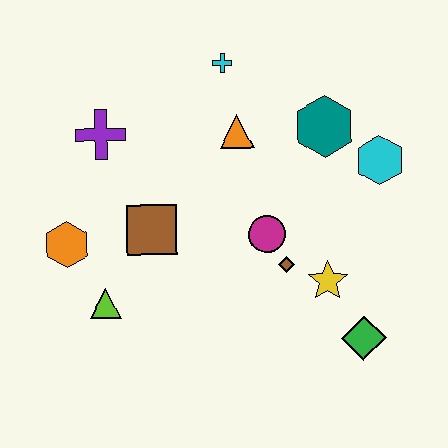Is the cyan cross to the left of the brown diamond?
Yes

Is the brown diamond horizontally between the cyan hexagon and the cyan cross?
Yes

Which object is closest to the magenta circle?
The brown diamond is closest to the magenta circle.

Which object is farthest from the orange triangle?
The green diamond is farthest from the orange triangle.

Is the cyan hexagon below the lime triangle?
No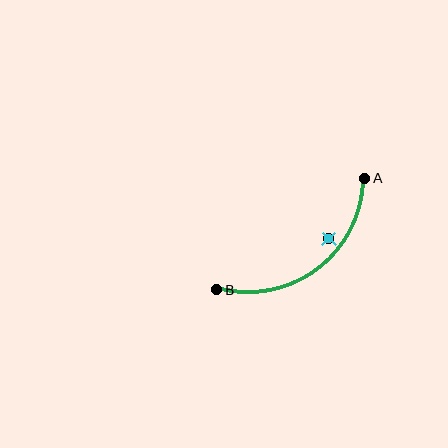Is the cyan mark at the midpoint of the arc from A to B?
No — the cyan mark does not lie on the arc at all. It sits slightly inside the curve.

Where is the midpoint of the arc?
The arc midpoint is the point on the curve farthest from the straight line joining A and B. It sits below and to the right of that line.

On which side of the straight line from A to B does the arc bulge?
The arc bulges below and to the right of the straight line connecting A and B.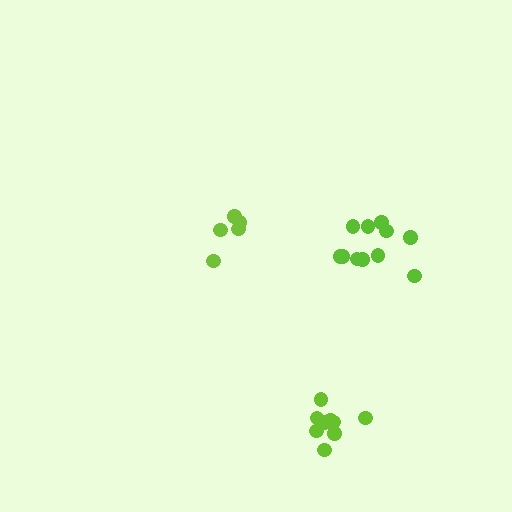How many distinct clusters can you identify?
There are 3 distinct clusters.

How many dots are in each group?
Group 1: 5 dots, Group 2: 11 dots, Group 3: 9 dots (25 total).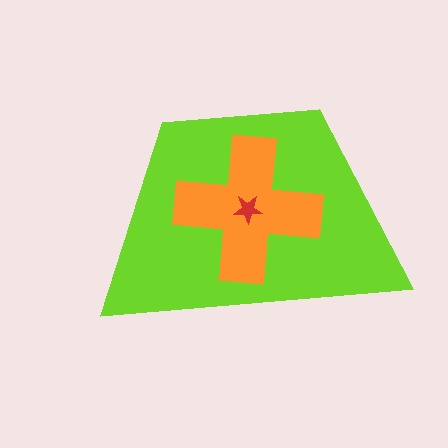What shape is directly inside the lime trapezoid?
The orange cross.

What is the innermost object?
The red star.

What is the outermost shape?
The lime trapezoid.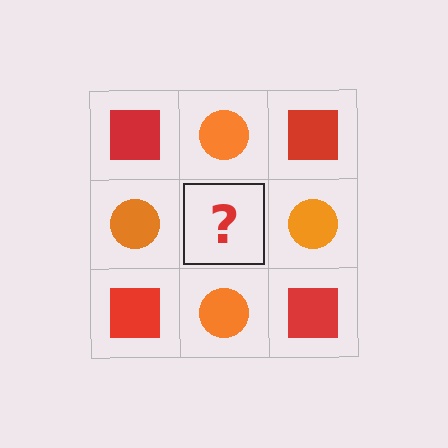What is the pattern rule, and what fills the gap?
The rule is that it alternates red square and orange circle in a checkerboard pattern. The gap should be filled with a red square.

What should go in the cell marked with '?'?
The missing cell should contain a red square.